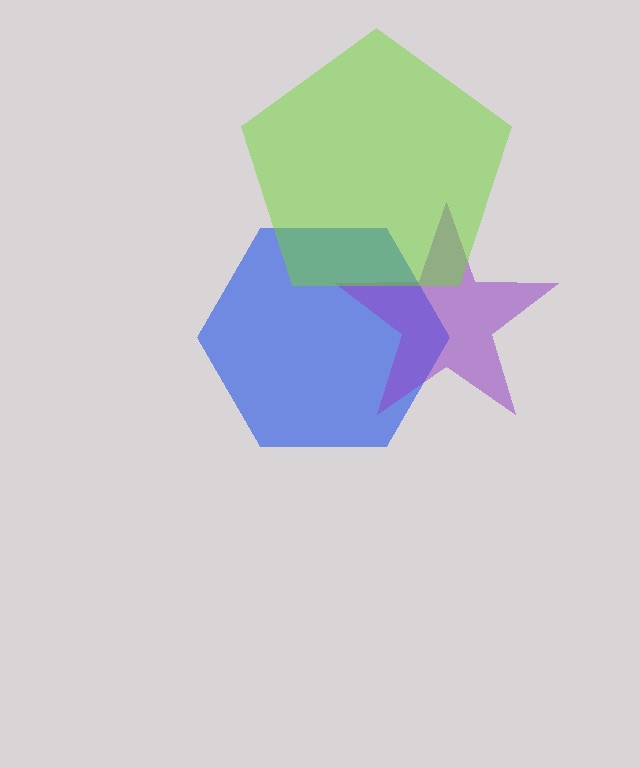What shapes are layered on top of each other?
The layered shapes are: a blue hexagon, a purple star, a lime pentagon.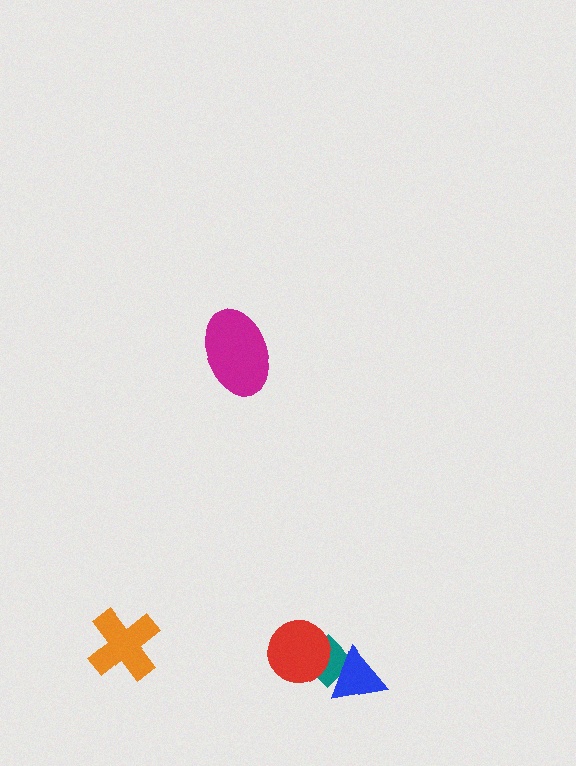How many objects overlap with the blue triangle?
1 object overlaps with the blue triangle.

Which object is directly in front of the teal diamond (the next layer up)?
The blue triangle is directly in front of the teal diamond.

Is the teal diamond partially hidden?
Yes, it is partially covered by another shape.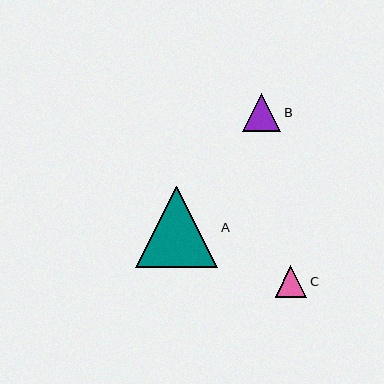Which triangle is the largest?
Triangle A is the largest with a size of approximately 82 pixels.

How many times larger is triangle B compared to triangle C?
Triangle B is approximately 1.2 times the size of triangle C.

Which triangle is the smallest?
Triangle C is the smallest with a size of approximately 32 pixels.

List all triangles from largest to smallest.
From largest to smallest: A, B, C.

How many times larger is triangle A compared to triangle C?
Triangle A is approximately 2.6 times the size of triangle C.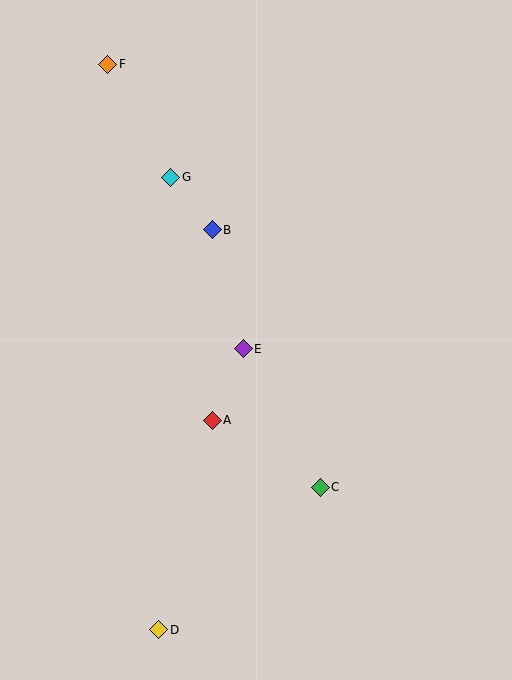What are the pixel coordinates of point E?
Point E is at (243, 349).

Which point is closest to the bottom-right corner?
Point C is closest to the bottom-right corner.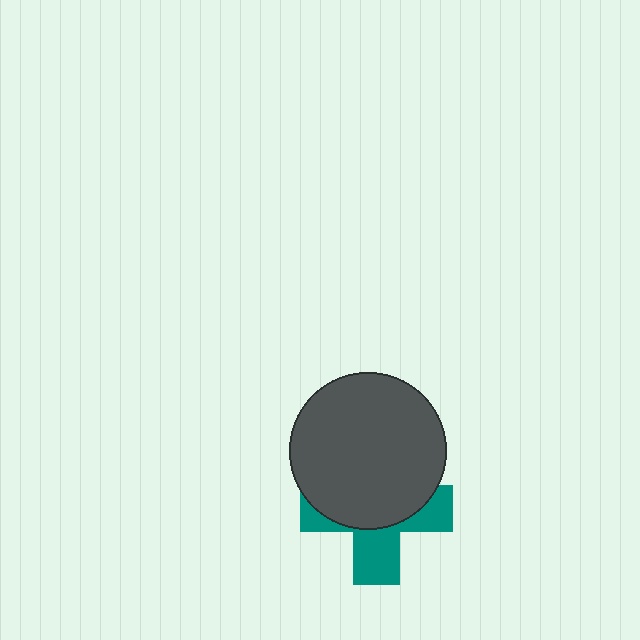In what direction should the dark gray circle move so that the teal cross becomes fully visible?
The dark gray circle should move up. That is the shortest direction to clear the overlap and leave the teal cross fully visible.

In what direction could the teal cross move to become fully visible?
The teal cross could move down. That would shift it out from behind the dark gray circle entirely.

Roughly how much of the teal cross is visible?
A small part of it is visible (roughly 42%).